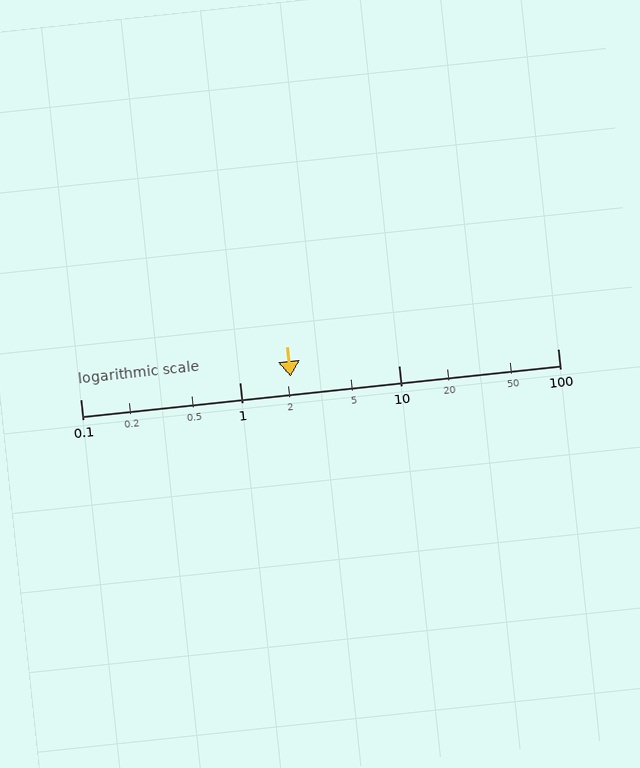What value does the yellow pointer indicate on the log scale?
The pointer indicates approximately 2.1.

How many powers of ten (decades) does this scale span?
The scale spans 3 decades, from 0.1 to 100.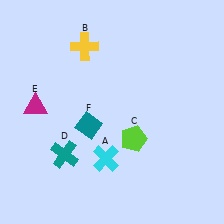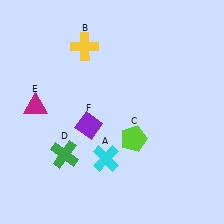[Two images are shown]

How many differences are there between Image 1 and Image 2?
There are 2 differences between the two images.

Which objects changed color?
D changed from teal to green. F changed from teal to purple.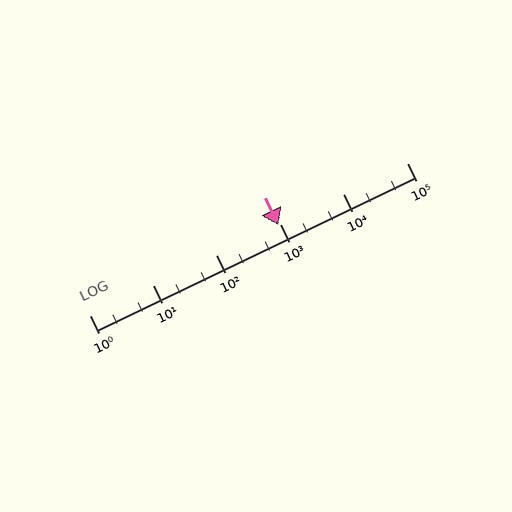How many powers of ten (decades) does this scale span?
The scale spans 5 decades, from 1 to 100000.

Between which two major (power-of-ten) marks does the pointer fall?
The pointer is between 100 and 1000.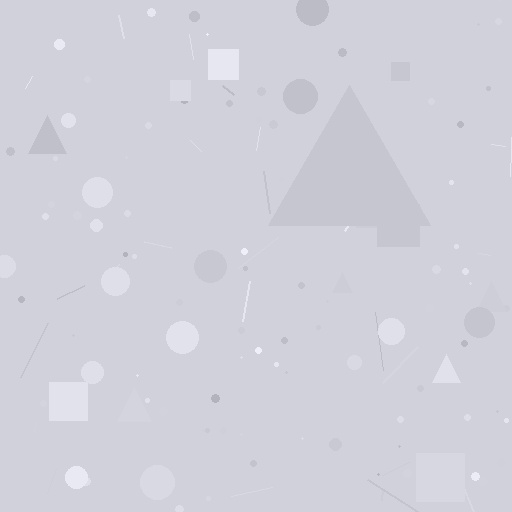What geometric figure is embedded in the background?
A triangle is embedded in the background.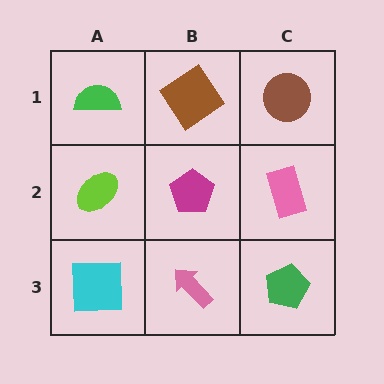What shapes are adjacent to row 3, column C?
A pink rectangle (row 2, column C), a pink arrow (row 3, column B).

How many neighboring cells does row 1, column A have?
2.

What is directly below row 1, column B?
A magenta pentagon.